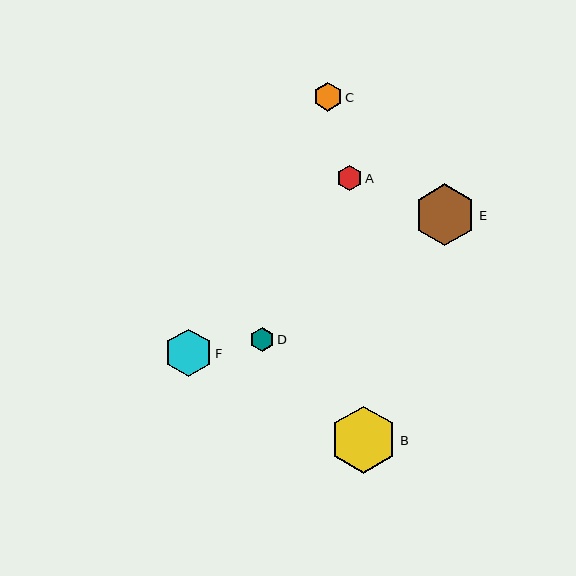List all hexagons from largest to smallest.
From largest to smallest: B, E, F, C, A, D.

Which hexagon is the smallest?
Hexagon D is the smallest with a size of approximately 24 pixels.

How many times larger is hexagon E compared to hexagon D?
Hexagon E is approximately 2.6 times the size of hexagon D.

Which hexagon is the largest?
Hexagon B is the largest with a size of approximately 67 pixels.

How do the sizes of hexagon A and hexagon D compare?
Hexagon A and hexagon D are approximately the same size.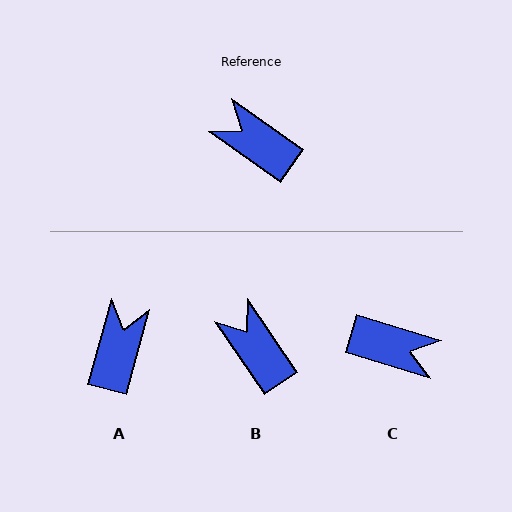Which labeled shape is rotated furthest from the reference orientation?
C, about 162 degrees away.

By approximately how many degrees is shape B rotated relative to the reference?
Approximately 21 degrees clockwise.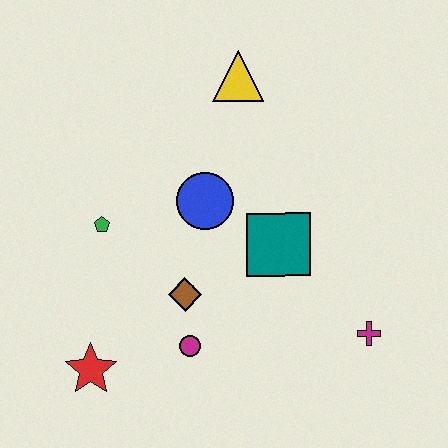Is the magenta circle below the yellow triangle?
Yes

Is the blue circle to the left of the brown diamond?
No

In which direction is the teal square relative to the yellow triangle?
The teal square is below the yellow triangle.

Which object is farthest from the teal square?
The red star is farthest from the teal square.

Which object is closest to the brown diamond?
The magenta circle is closest to the brown diamond.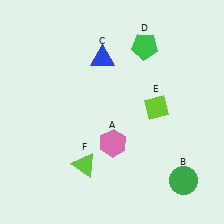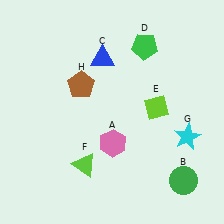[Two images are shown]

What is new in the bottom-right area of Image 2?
A cyan star (G) was added in the bottom-right area of Image 2.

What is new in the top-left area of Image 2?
A brown pentagon (H) was added in the top-left area of Image 2.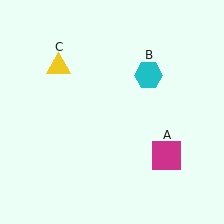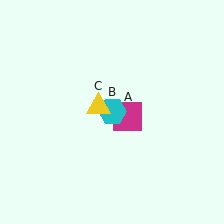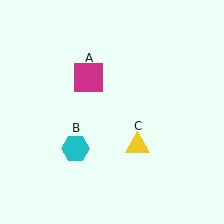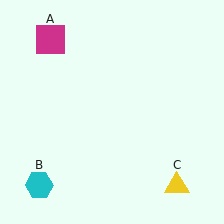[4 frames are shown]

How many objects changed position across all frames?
3 objects changed position: magenta square (object A), cyan hexagon (object B), yellow triangle (object C).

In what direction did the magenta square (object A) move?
The magenta square (object A) moved up and to the left.